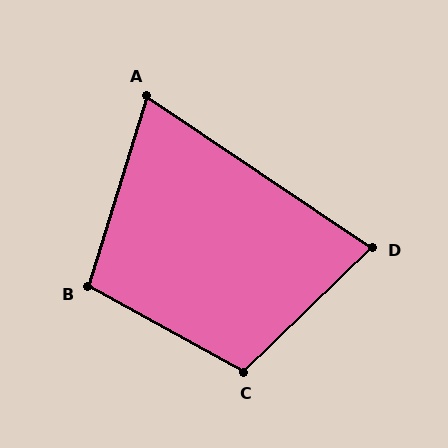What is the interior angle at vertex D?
Approximately 78 degrees (acute).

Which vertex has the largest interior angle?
C, at approximately 107 degrees.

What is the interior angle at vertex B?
Approximately 102 degrees (obtuse).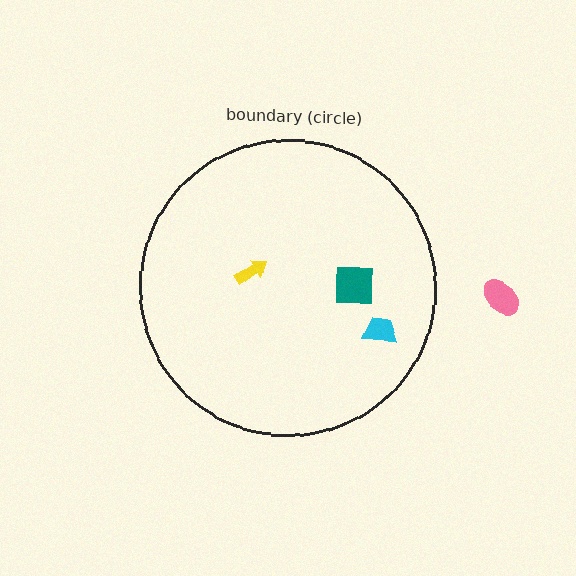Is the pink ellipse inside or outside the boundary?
Outside.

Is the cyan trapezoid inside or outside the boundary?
Inside.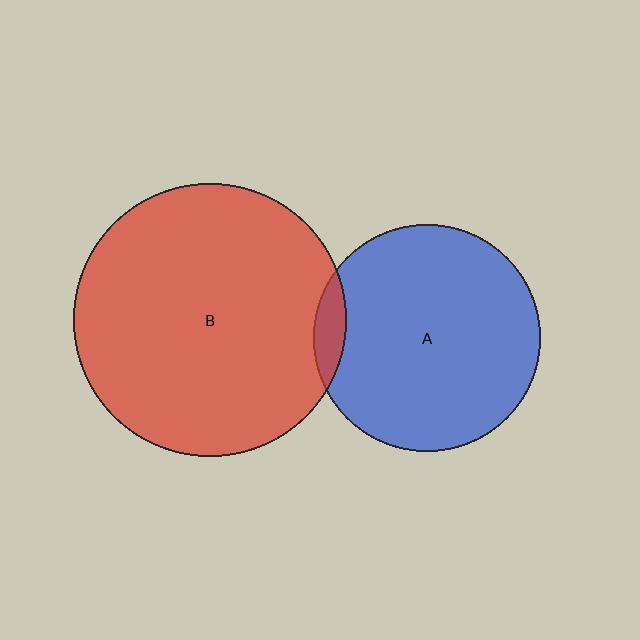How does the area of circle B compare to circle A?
Approximately 1.4 times.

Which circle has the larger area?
Circle B (red).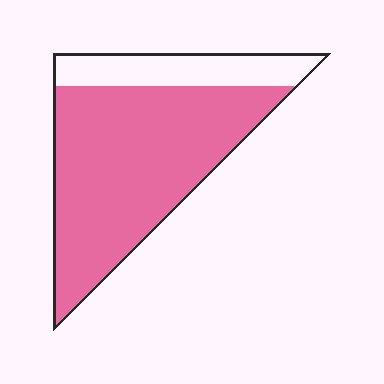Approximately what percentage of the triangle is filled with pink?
Approximately 80%.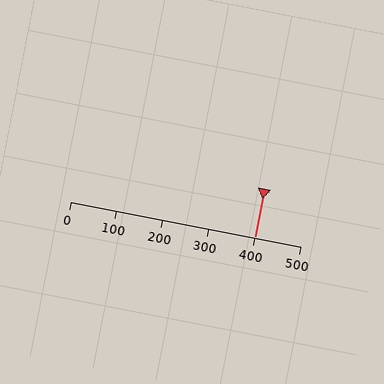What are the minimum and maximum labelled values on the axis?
The axis runs from 0 to 500.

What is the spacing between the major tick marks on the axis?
The major ticks are spaced 100 apart.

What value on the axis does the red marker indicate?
The marker indicates approximately 400.